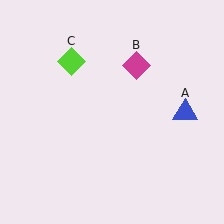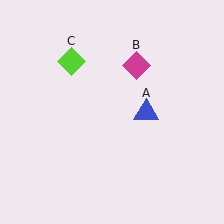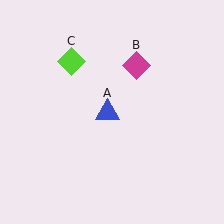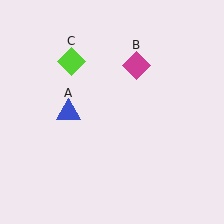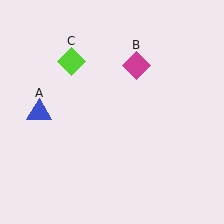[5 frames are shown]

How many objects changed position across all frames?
1 object changed position: blue triangle (object A).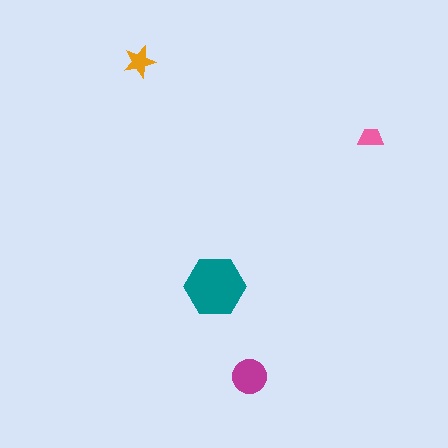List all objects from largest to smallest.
The teal hexagon, the magenta circle, the orange star, the pink trapezoid.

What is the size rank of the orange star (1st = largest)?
3rd.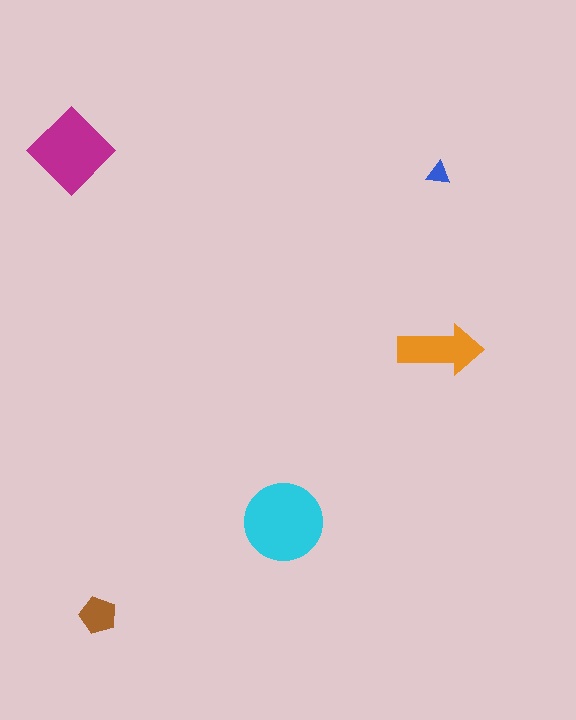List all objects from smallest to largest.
The blue triangle, the brown pentagon, the orange arrow, the magenta diamond, the cyan circle.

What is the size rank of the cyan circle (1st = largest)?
1st.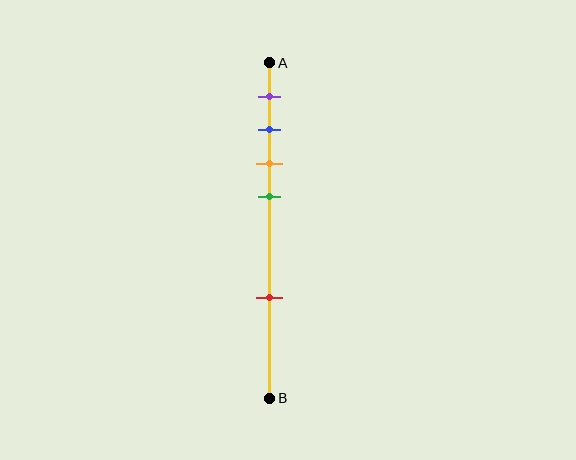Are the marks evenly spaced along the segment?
No, the marks are not evenly spaced.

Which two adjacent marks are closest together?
The blue and orange marks are the closest adjacent pair.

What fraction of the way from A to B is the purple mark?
The purple mark is approximately 10% (0.1) of the way from A to B.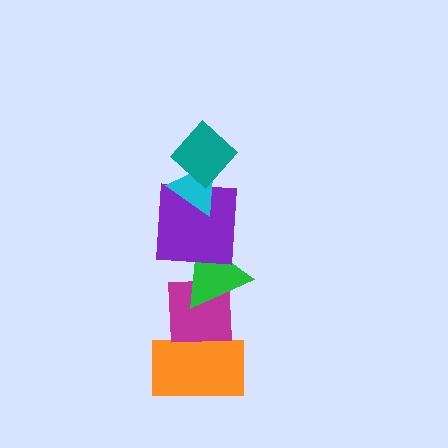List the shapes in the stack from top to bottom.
From top to bottom: the teal diamond, the cyan triangle, the purple square, the green triangle, the magenta square, the orange rectangle.